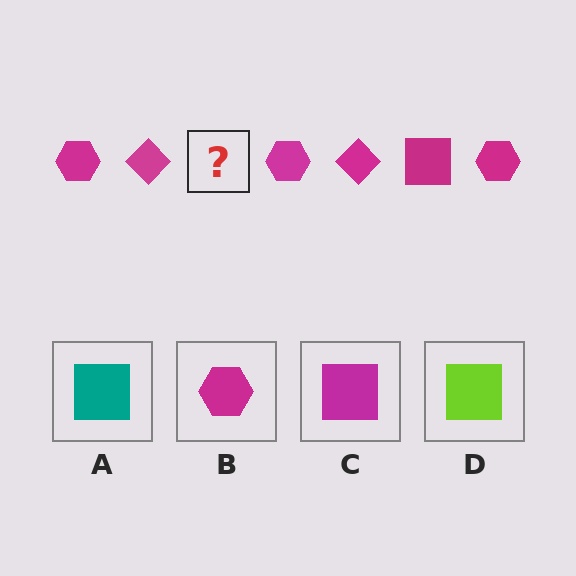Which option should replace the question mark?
Option C.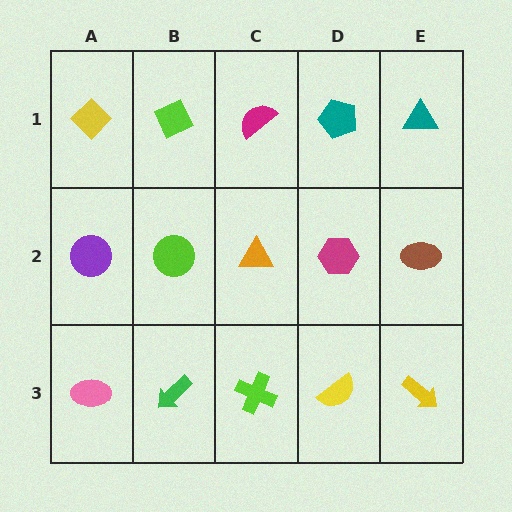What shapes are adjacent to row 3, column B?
A lime circle (row 2, column B), a pink ellipse (row 3, column A), a lime cross (row 3, column C).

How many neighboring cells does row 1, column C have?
3.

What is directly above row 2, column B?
A lime diamond.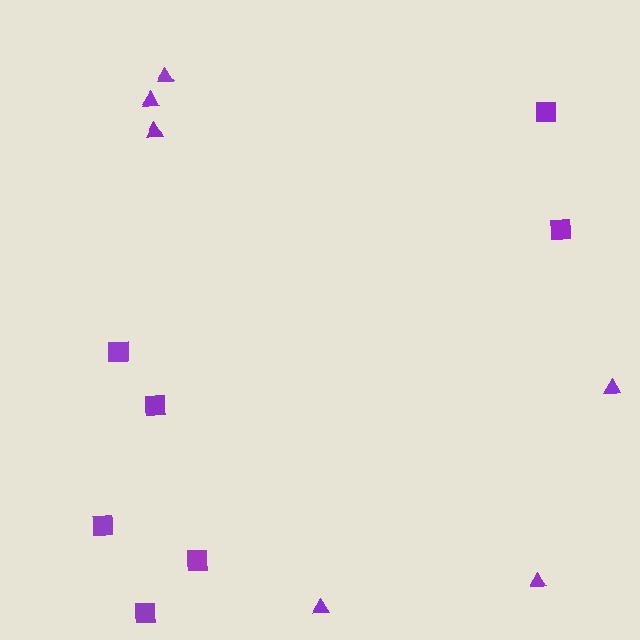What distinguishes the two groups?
There are 2 groups: one group of squares (7) and one group of triangles (6).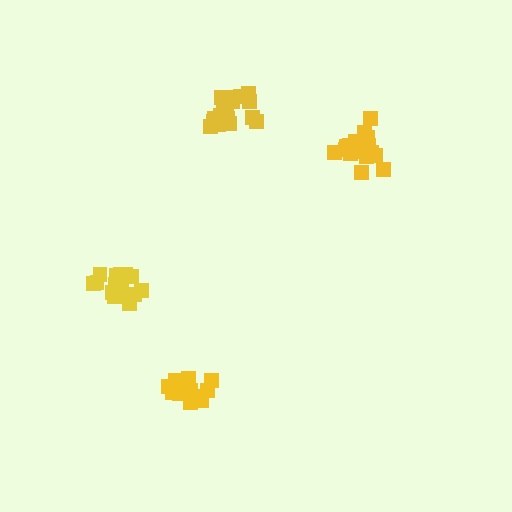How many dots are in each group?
Group 1: 21 dots, Group 2: 16 dots, Group 3: 18 dots, Group 4: 19 dots (74 total).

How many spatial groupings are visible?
There are 4 spatial groupings.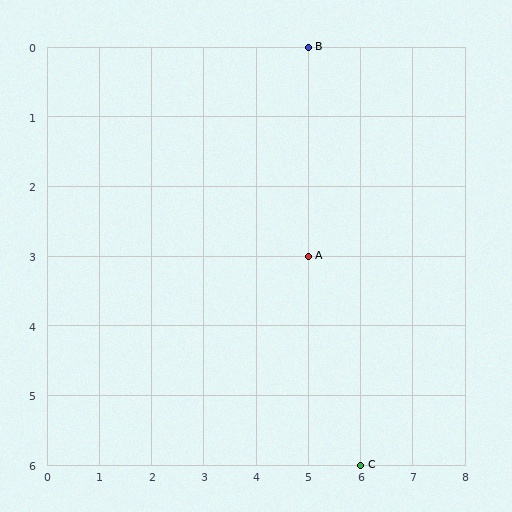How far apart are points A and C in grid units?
Points A and C are 1 column and 3 rows apart (about 3.2 grid units diagonally).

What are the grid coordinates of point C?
Point C is at grid coordinates (6, 6).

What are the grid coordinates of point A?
Point A is at grid coordinates (5, 3).